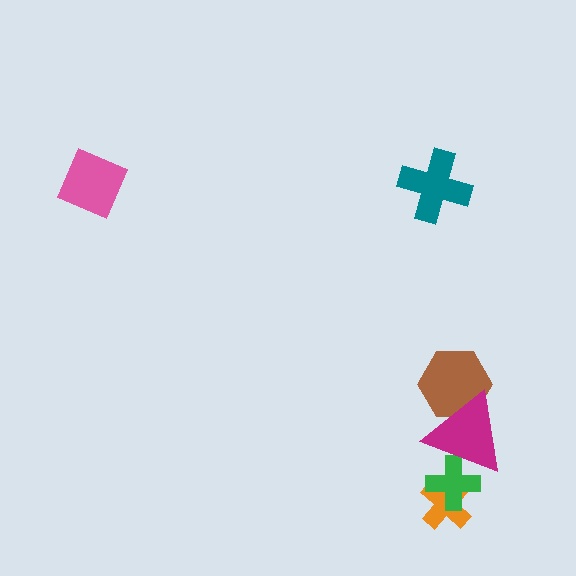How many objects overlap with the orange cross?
1 object overlaps with the orange cross.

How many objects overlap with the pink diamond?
0 objects overlap with the pink diamond.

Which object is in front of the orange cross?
The green cross is in front of the orange cross.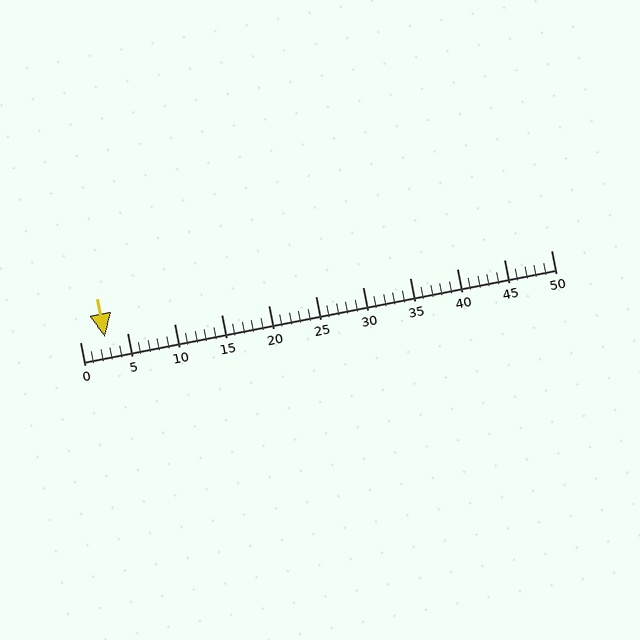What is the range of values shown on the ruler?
The ruler shows values from 0 to 50.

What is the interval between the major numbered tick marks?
The major tick marks are spaced 5 units apart.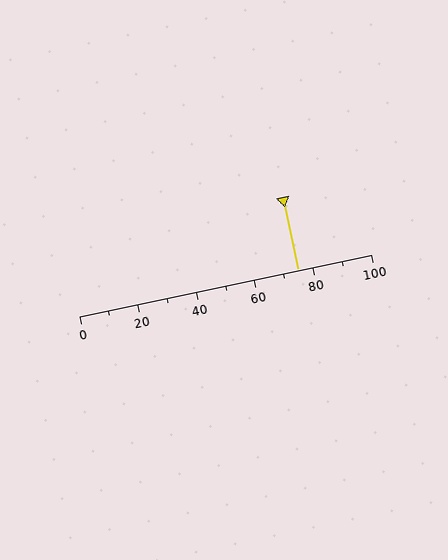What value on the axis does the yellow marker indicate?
The marker indicates approximately 75.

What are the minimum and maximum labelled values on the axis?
The axis runs from 0 to 100.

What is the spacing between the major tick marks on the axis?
The major ticks are spaced 20 apart.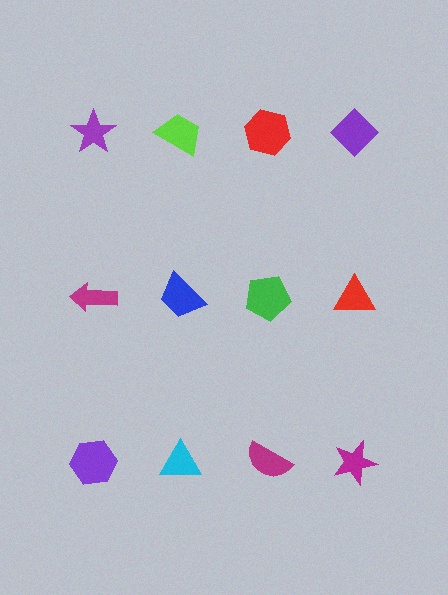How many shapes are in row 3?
4 shapes.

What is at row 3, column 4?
A magenta star.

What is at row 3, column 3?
A magenta semicircle.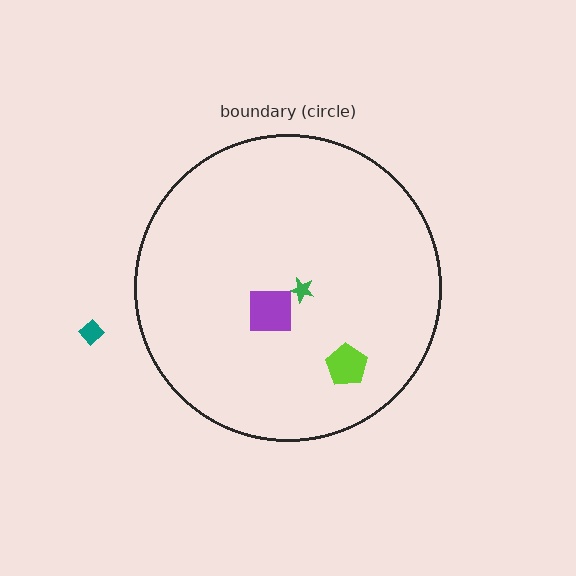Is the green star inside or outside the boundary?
Inside.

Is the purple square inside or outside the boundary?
Inside.